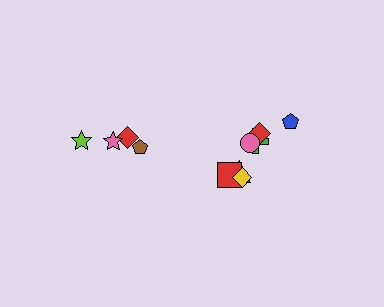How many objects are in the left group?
There are 4 objects.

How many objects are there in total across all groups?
There are 11 objects.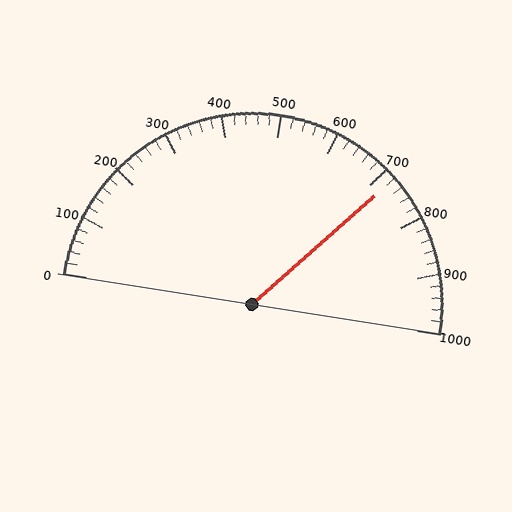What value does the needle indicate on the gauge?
The needle indicates approximately 720.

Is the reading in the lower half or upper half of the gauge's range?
The reading is in the upper half of the range (0 to 1000).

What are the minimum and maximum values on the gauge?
The gauge ranges from 0 to 1000.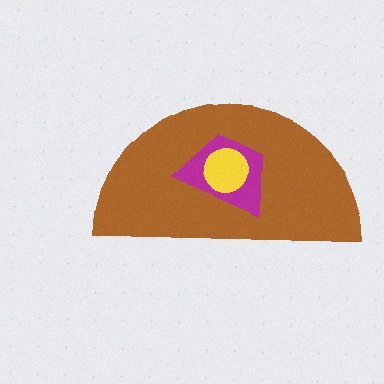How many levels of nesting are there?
3.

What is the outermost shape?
The brown semicircle.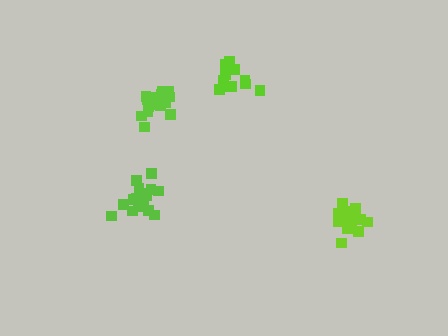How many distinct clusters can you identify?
There are 4 distinct clusters.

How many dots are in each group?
Group 1: 17 dots, Group 2: 15 dots, Group 3: 12 dots, Group 4: 15 dots (59 total).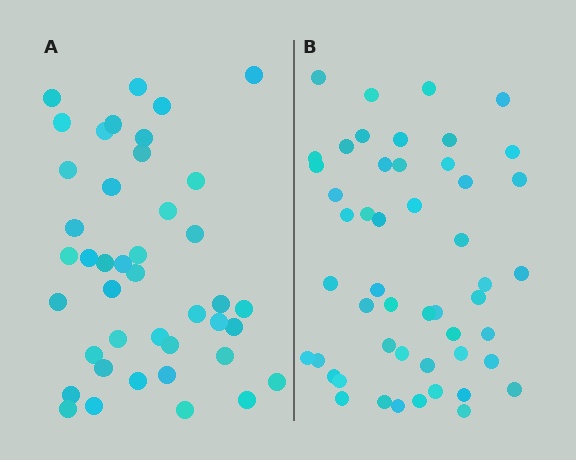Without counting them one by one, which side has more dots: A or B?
Region B (the right region) has more dots.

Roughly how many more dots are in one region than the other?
Region B has roughly 8 or so more dots than region A.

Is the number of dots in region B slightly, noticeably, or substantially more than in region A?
Region B has only slightly more — the two regions are fairly close. The ratio is roughly 1.2 to 1.